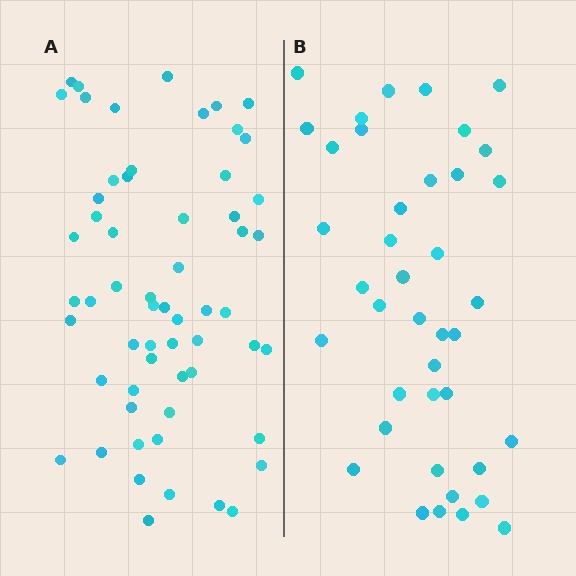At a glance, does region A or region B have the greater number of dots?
Region A (the left region) has more dots.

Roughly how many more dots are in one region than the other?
Region A has approximately 20 more dots than region B.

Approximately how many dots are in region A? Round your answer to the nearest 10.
About 60 dots. (The exact count is 59, which rounds to 60.)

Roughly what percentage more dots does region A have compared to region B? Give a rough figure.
About 50% more.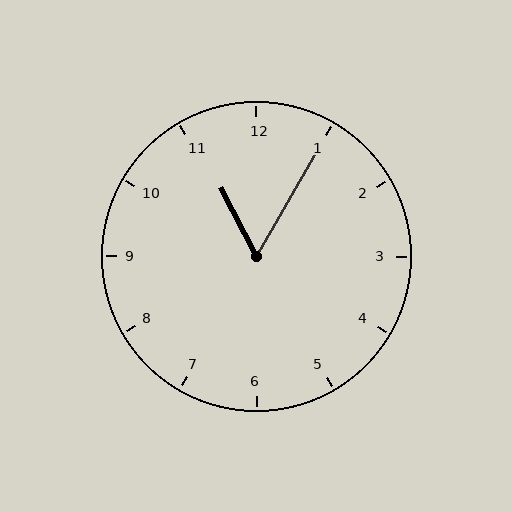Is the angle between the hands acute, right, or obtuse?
It is acute.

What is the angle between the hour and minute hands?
Approximately 58 degrees.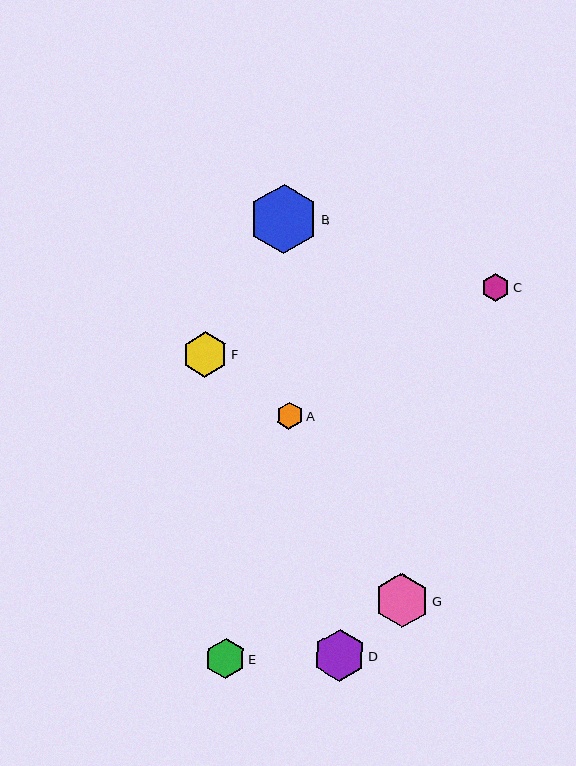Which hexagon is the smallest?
Hexagon A is the smallest with a size of approximately 27 pixels.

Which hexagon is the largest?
Hexagon B is the largest with a size of approximately 69 pixels.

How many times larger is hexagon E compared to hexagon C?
Hexagon E is approximately 1.4 times the size of hexagon C.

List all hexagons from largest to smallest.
From largest to smallest: B, G, D, F, E, C, A.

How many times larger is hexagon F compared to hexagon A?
Hexagon F is approximately 1.7 times the size of hexagon A.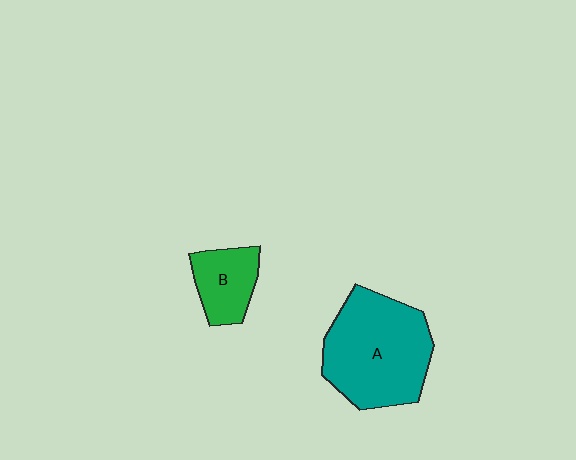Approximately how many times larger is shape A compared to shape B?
Approximately 2.5 times.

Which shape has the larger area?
Shape A (teal).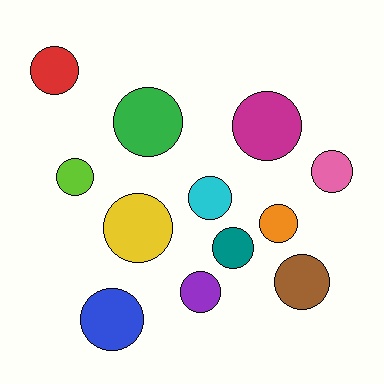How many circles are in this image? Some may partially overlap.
There are 12 circles.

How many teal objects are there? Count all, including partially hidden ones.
There is 1 teal object.